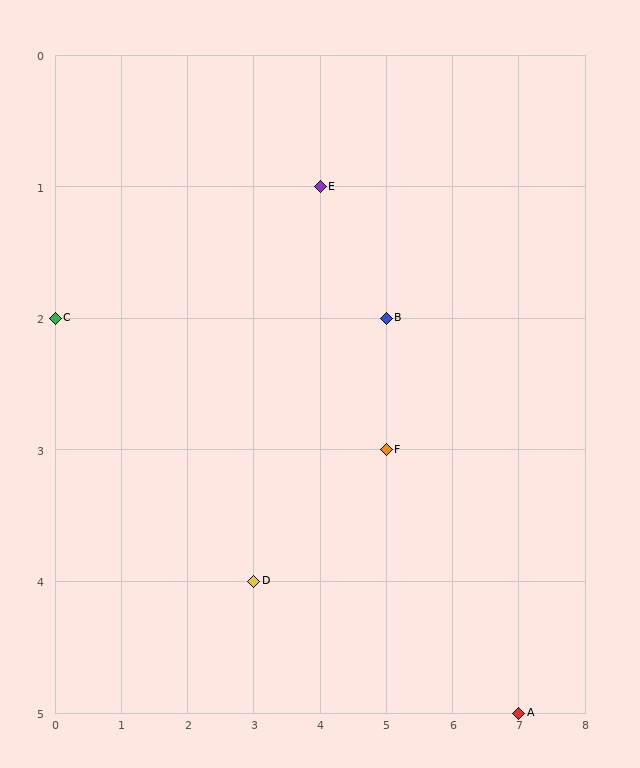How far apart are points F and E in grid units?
Points F and E are 1 column and 2 rows apart (about 2.2 grid units diagonally).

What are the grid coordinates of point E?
Point E is at grid coordinates (4, 1).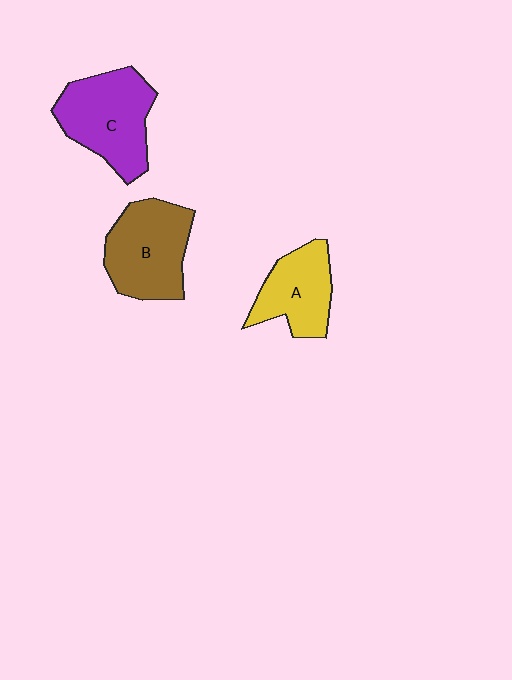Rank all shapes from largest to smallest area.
From largest to smallest: C (purple), B (brown), A (yellow).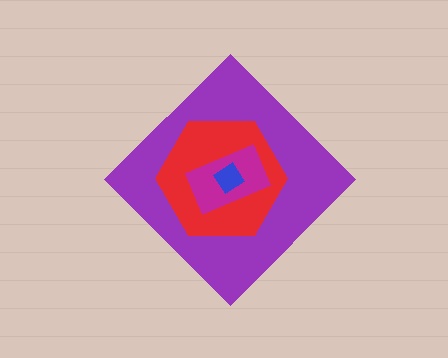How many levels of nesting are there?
4.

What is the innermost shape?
The blue diamond.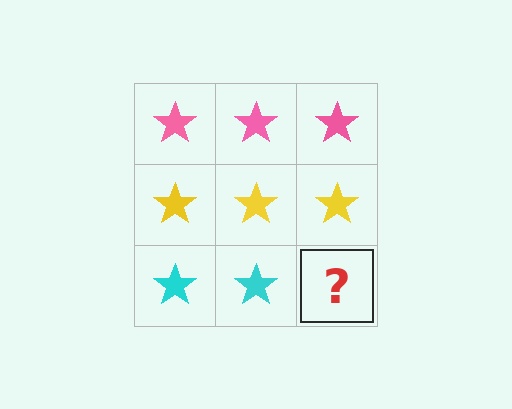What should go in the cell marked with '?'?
The missing cell should contain a cyan star.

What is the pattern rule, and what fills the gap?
The rule is that each row has a consistent color. The gap should be filled with a cyan star.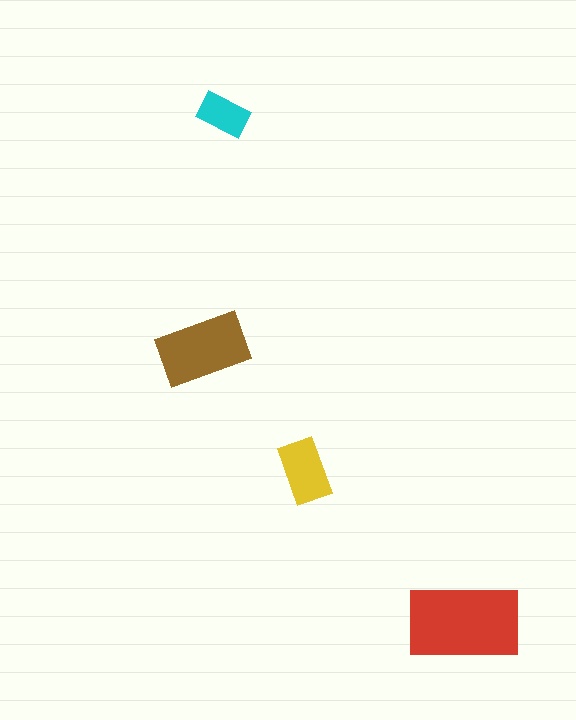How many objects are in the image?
There are 4 objects in the image.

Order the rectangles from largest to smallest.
the red one, the brown one, the yellow one, the cyan one.